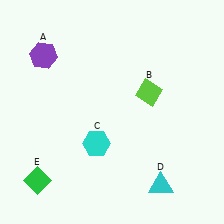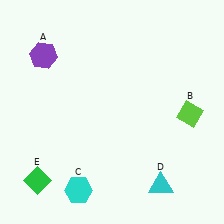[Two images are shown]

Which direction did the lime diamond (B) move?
The lime diamond (B) moved right.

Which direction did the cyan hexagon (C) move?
The cyan hexagon (C) moved down.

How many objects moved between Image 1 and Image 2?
2 objects moved between the two images.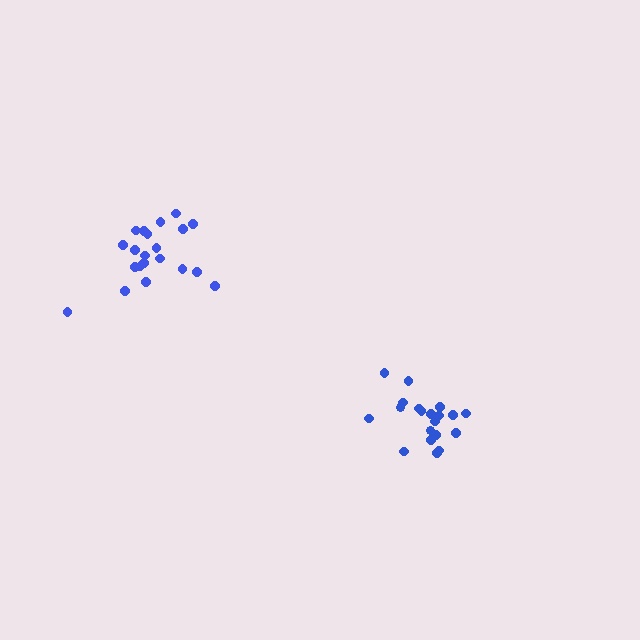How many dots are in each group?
Group 1: 21 dots, Group 2: 20 dots (41 total).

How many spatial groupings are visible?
There are 2 spatial groupings.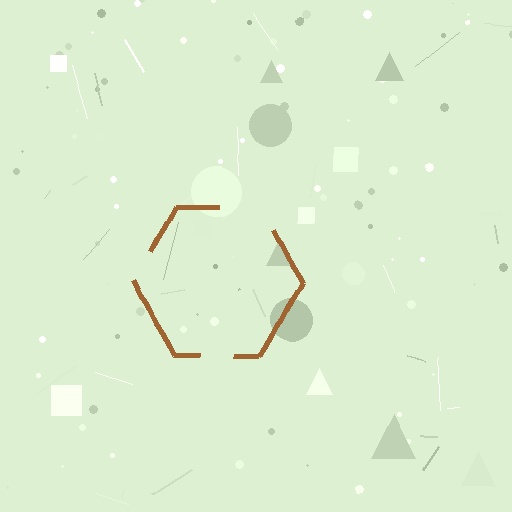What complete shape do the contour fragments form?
The contour fragments form a hexagon.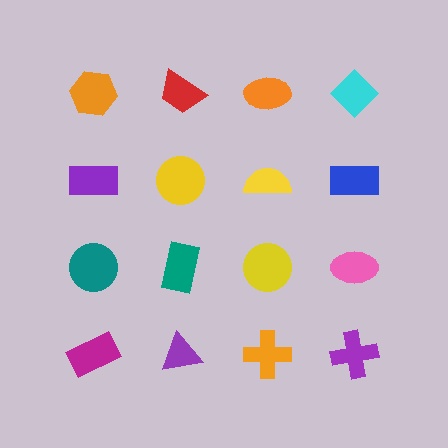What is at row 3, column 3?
A yellow circle.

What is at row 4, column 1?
A magenta rectangle.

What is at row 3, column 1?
A teal circle.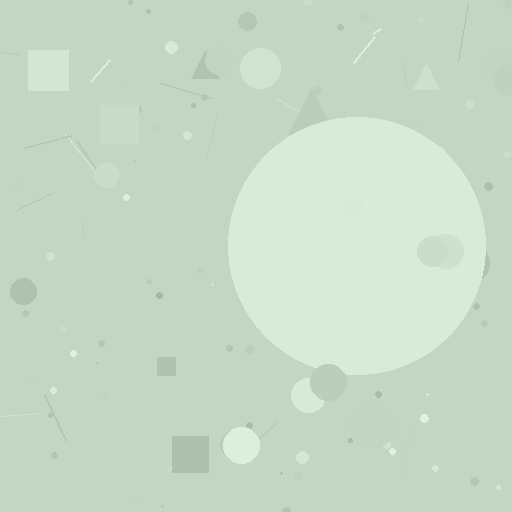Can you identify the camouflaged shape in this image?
The camouflaged shape is a circle.